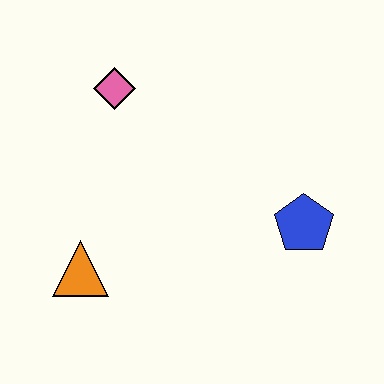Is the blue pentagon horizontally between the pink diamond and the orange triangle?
No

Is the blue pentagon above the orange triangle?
Yes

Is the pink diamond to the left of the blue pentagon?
Yes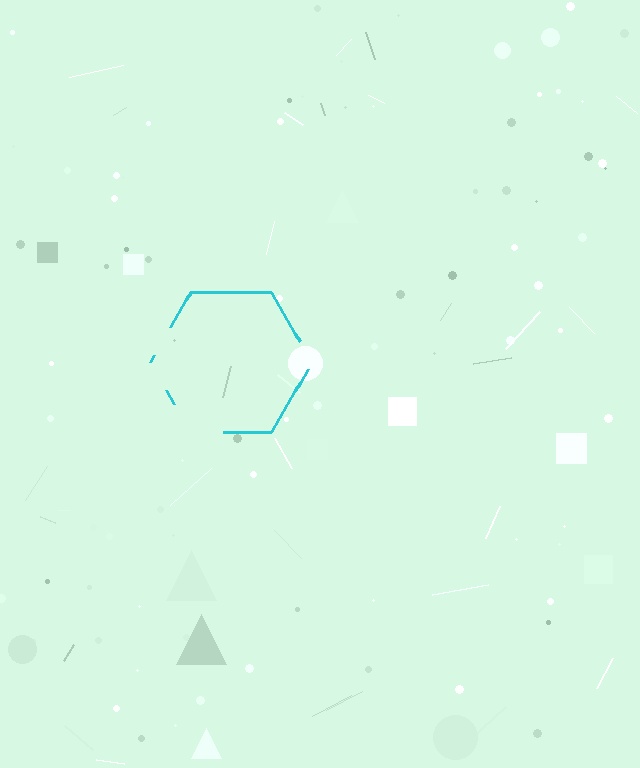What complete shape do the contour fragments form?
The contour fragments form a hexagon.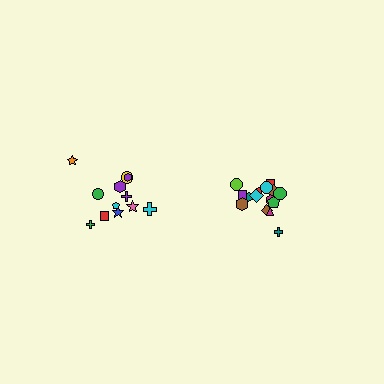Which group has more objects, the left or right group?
The right group.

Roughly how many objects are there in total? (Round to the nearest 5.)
Roughly 25 objects in total.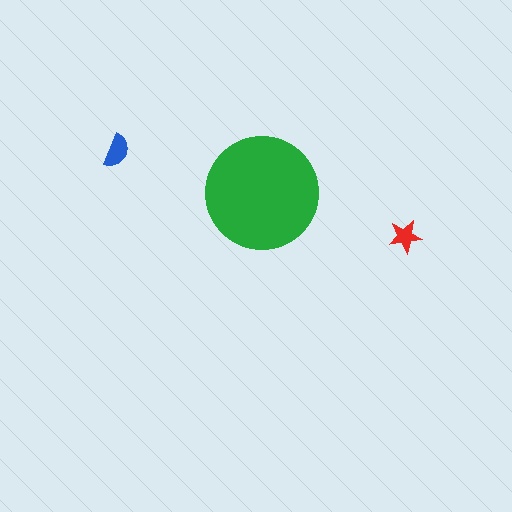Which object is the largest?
The green circle.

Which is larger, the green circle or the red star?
The green circle.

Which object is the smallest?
The red star.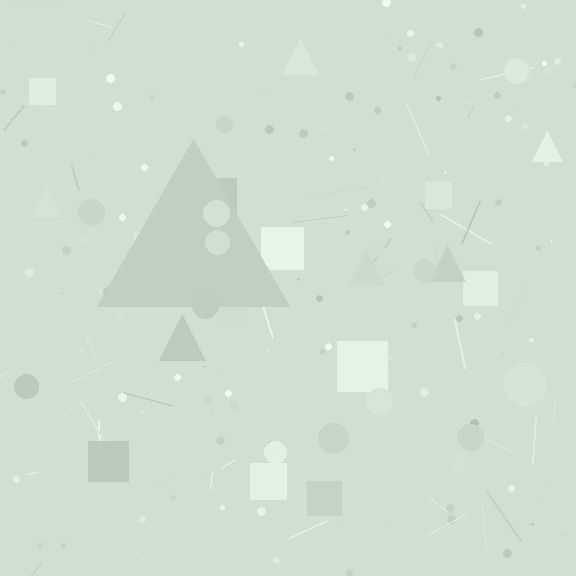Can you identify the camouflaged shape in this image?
The camouflaged shape is a triangle.